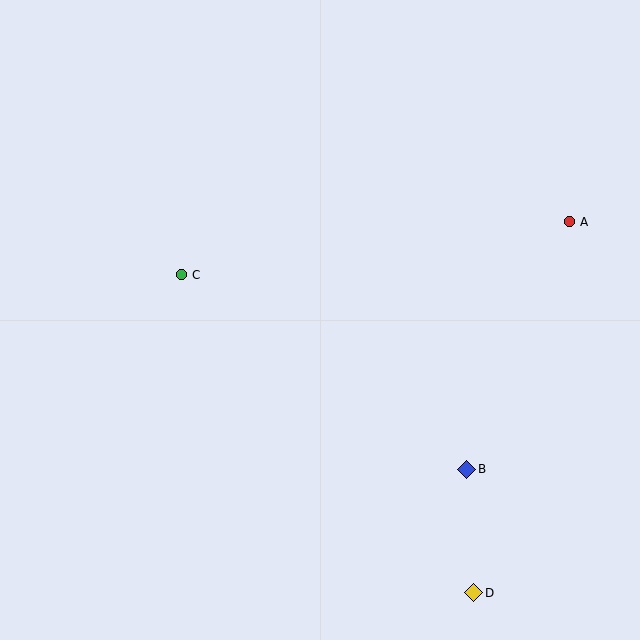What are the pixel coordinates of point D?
Point D is at (474, 593).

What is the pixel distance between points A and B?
The distance between A and B is 268 pixels.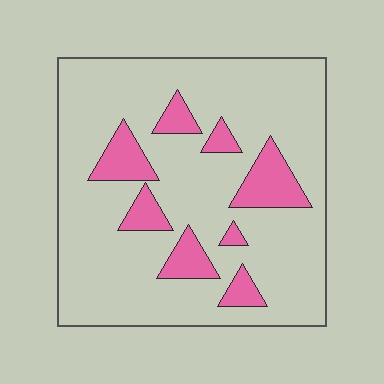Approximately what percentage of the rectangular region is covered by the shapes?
Approximately 15%.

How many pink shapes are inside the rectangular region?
8.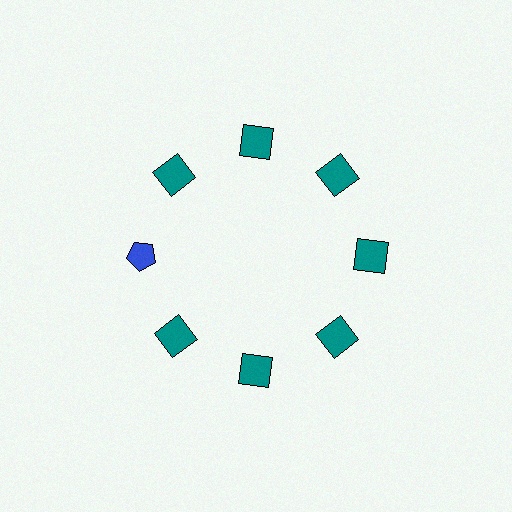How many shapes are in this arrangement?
There are 8 shapes arranged in a ring pattern.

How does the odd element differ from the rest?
It differs in both color (blue instead of teal) and shape (pentagon instead of square).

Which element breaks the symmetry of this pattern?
The blue pentagon at roughly the 9 o'clock position breaks the symmetry. All other shapes are teal squares.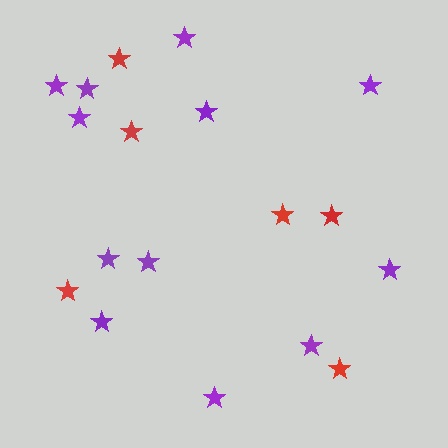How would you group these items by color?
There are 2 groups: one group of purple stars (12) and one group of red stars (6).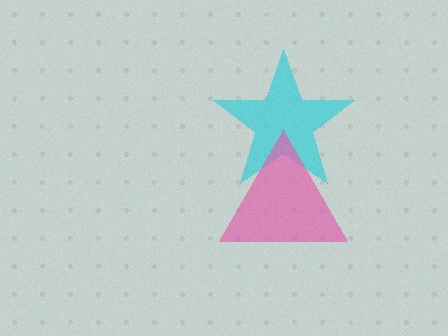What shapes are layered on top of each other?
The layered shapes are: a cyan star, a pink triangle.